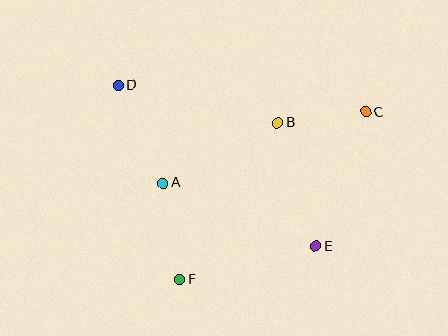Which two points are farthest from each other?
Points D and E are farthest from each other.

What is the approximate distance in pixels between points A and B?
The distance between A and B is approximately 129 pixels.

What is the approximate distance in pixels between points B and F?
The distance between B and F is approximately 185 pixels.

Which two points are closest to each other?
Points B and C are closest to each other.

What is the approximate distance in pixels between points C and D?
The distance between C and D is approximately 249 pixels.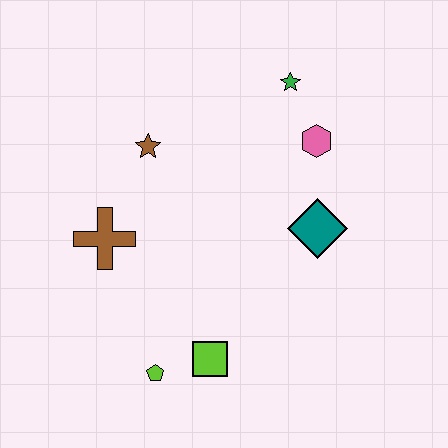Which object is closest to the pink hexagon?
The green star is closest to the pink hexagon.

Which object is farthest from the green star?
The lime pentagon is farthest from the green star.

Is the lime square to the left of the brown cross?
No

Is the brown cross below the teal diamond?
Yes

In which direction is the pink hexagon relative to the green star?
The pink hexagon is below the green star.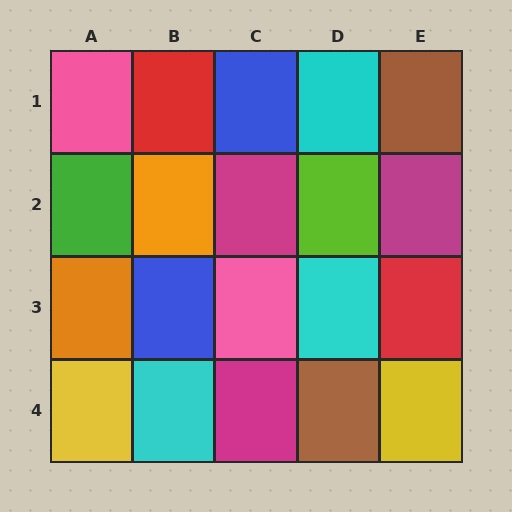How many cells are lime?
1 cell is lime.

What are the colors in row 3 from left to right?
Orange, blue, pink, cyan, red.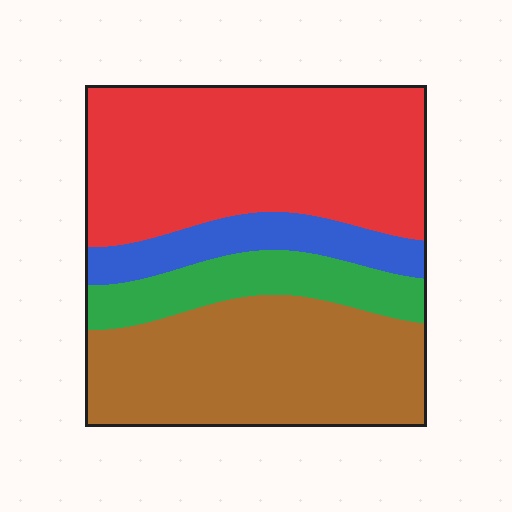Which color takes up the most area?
Red, at roughly 40%.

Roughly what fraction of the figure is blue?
Blue takes up about one tenth (1/10) of the figure.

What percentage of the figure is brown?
Brown takes up about one third (1/3) of the figure.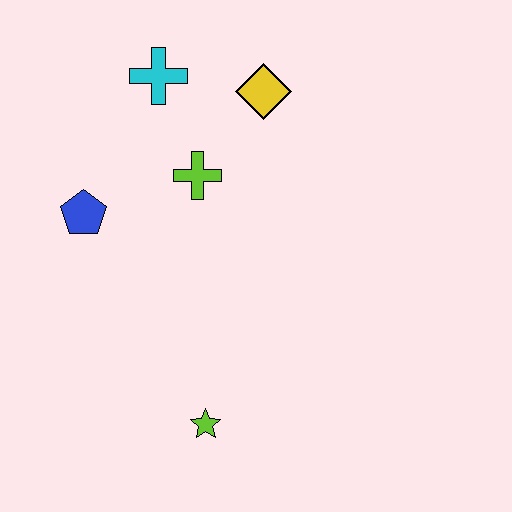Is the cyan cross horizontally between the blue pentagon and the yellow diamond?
Yes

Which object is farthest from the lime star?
The cyan cross is farthest from the lime star.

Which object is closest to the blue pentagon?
The lime cross is closest to the blue pentagon.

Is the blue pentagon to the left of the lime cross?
Yes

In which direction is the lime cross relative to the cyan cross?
The lime cross is below the cyan cross.